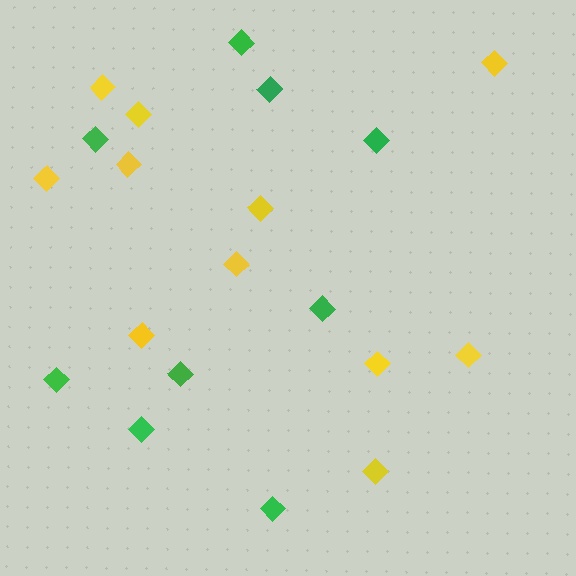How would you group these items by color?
There are 2 groups: one group of yellow diamonds (11) and one group of green diamonds (9).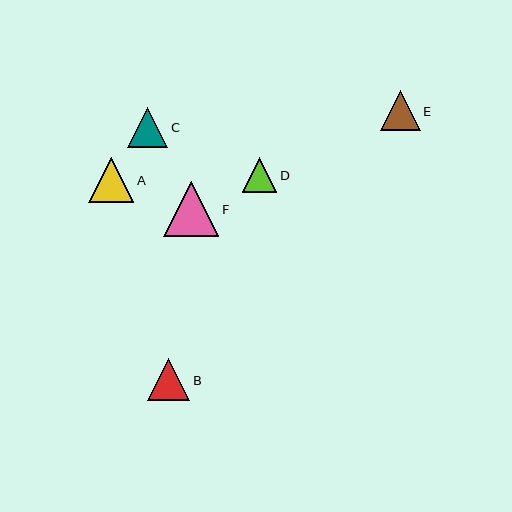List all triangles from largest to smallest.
From largest to smallest: F, A, B, C, E, D.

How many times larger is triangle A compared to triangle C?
Triangle A is approximately 1.1 times the size of triangle C.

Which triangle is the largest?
Triangle F is the largest with a size of approximately 55 pixels.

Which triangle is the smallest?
Triangle D is the smallest with a size of approximately 34 pixels.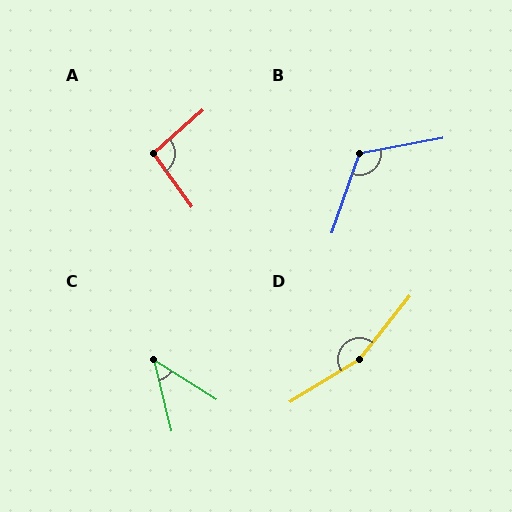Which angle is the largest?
D, at approximately 160 degrees.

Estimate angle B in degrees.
Approximately 119 degrees.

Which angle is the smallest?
C, at approximately 44 degrees.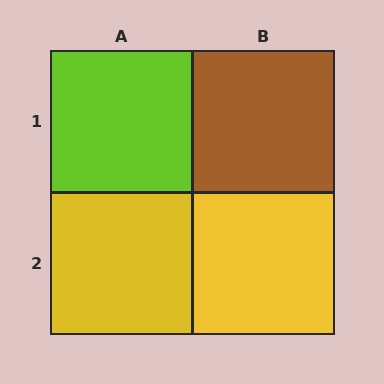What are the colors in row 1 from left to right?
Lime, brown.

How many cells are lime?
1 cell is lime.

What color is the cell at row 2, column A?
Yellow.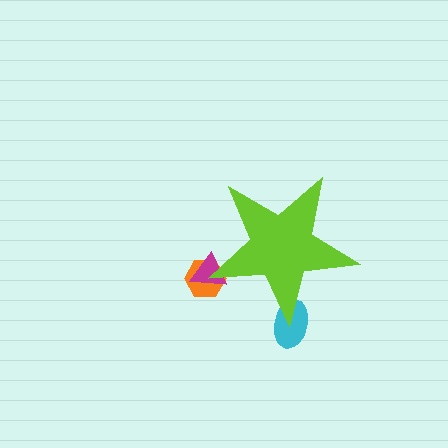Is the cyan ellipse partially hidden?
Yes, the cyan ellipse is partially hidden behind the lime star.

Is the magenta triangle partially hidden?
Yes, the magenta triangle is partially hidden behind the lime star.